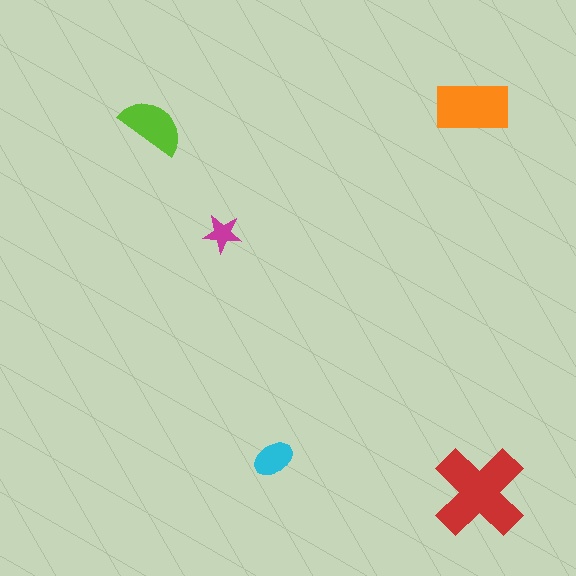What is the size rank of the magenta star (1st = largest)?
5th.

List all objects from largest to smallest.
The red cross, the orange rectangle, the lime semicircle, the cyan ellipse, the magenta star.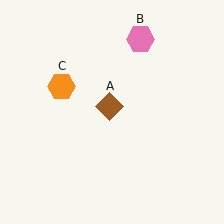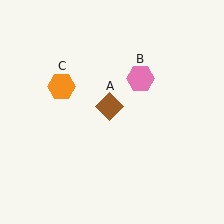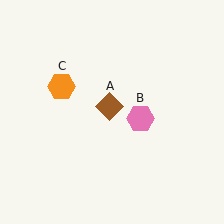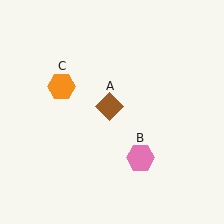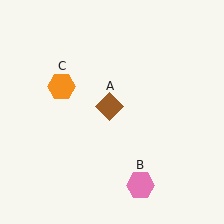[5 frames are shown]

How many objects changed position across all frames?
1 object changed position: pink hexagon (object B).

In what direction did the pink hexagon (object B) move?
The pink hexagon (object B) moved down.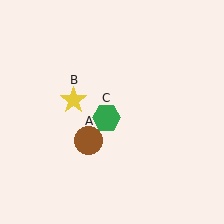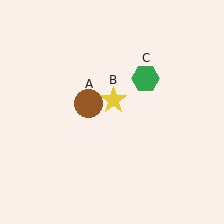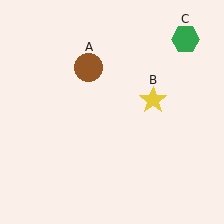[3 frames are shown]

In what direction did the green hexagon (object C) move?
The green hexagon (object C) moved up and to the right.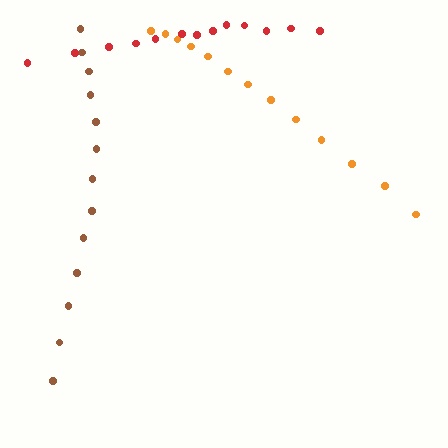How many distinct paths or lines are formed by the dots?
There are 3 distinct paths.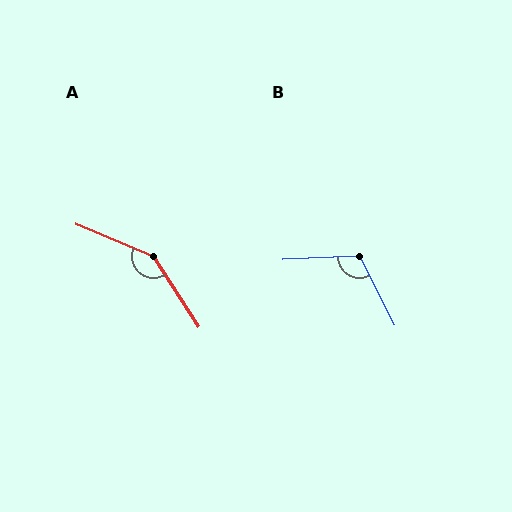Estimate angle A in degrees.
Approximately 145 degrees.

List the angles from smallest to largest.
B (114°), A (145°).